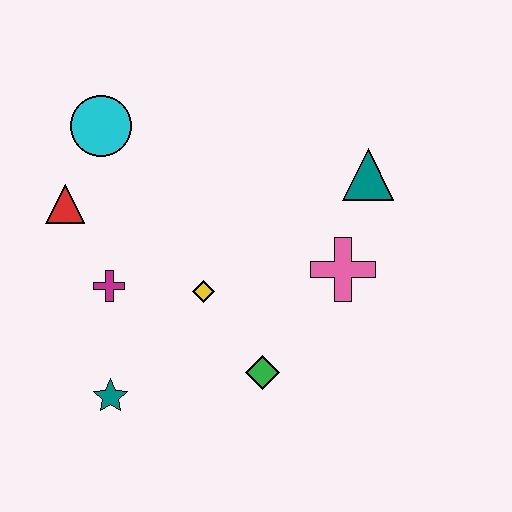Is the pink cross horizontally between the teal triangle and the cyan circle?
Yes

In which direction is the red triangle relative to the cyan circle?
The red triangle is below the cyan circle.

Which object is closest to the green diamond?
The yellow diamond is closest to the green diamond.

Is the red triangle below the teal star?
No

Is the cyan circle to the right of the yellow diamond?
No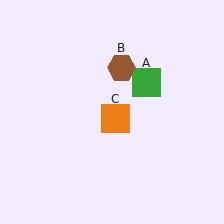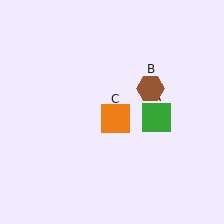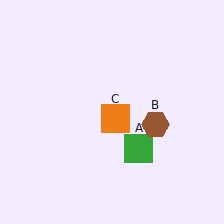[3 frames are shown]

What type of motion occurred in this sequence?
The green square (object A), brown hexagon (object B) rotated clockwise around the center of the scene.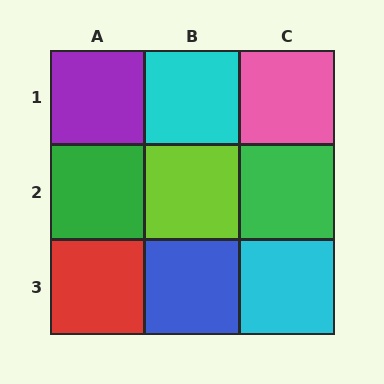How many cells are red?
1 cell is red.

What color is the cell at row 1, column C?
Pink.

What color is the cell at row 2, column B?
Lime.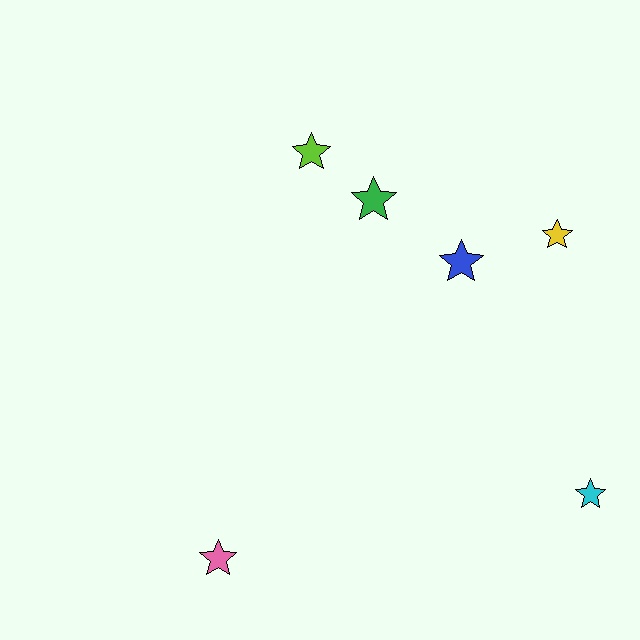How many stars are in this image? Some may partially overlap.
There are 6 stars.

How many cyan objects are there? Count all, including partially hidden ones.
There is 1 cyan object.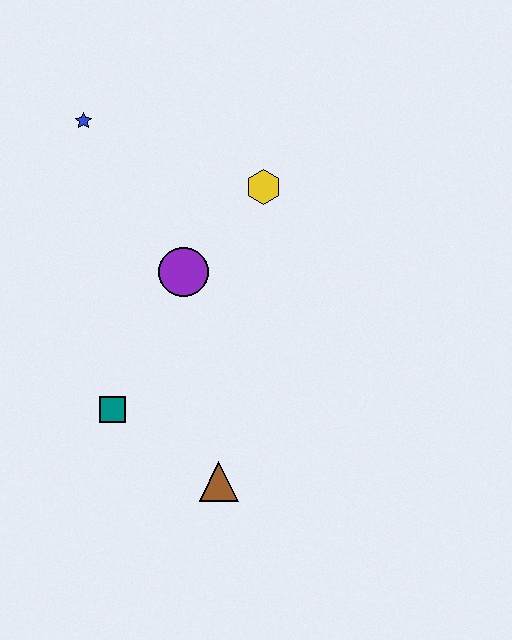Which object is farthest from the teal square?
The blue star is farthest from the teal square.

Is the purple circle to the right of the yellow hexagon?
No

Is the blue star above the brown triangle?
Yes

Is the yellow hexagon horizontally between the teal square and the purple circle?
No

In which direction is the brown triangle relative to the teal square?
The brown triangle is to the right of the teal square.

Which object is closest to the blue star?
The purple circle is closest to the blue star.